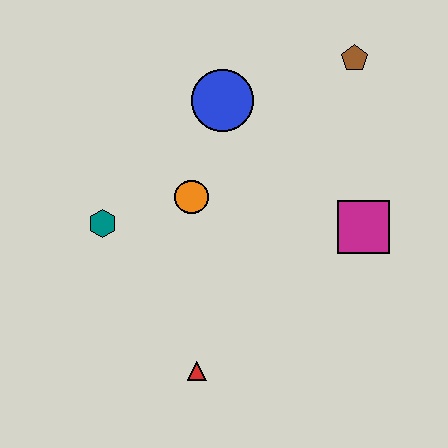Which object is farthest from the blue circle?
The red triangle is farthest from the blue circle.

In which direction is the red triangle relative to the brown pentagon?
The red triangle is below the brown pentagon.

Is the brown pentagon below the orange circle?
No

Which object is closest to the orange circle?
The teal hexagon is closest to the orange circle.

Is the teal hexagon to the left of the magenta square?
Yes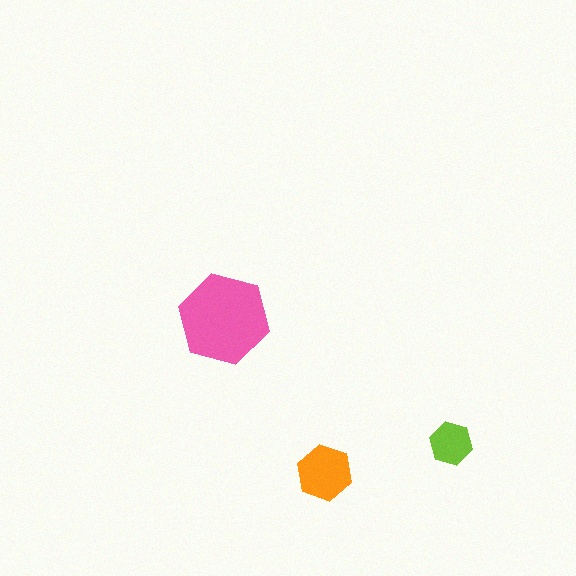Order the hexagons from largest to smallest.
the pink one, the orange one, the lime one.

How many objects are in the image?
There are 3 objects in the image.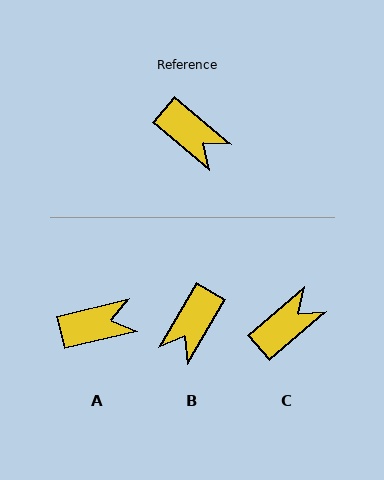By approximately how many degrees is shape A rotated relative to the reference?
Approximately 54 degrees counter-clockwise.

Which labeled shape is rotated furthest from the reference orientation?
C, about 81 degrees away.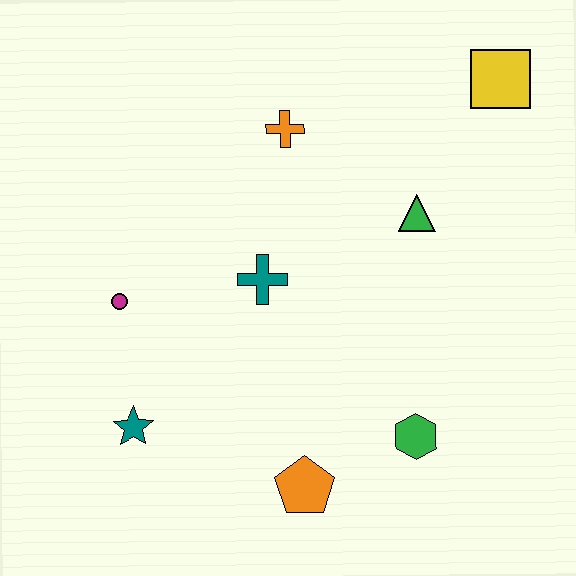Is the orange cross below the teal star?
No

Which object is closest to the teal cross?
The magenta circle is closest to the teal cross.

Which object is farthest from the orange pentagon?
The yellow square is farthest from the orange pentagon.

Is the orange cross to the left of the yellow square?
Yes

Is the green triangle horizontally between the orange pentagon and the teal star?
No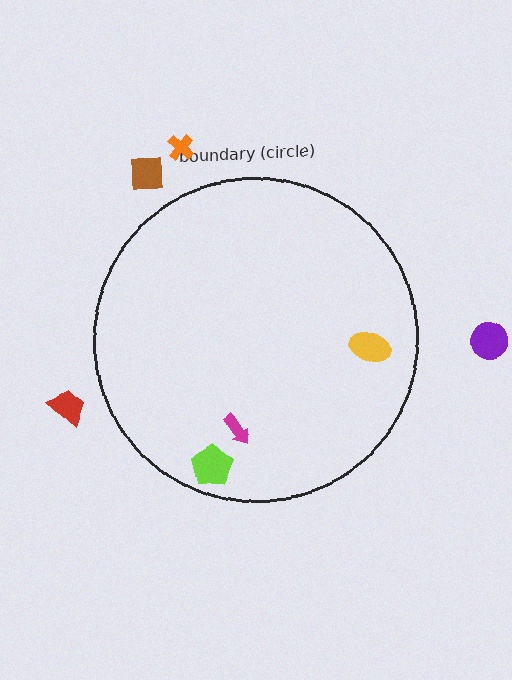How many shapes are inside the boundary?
3 inside, 4 outside.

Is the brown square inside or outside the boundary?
Outside.